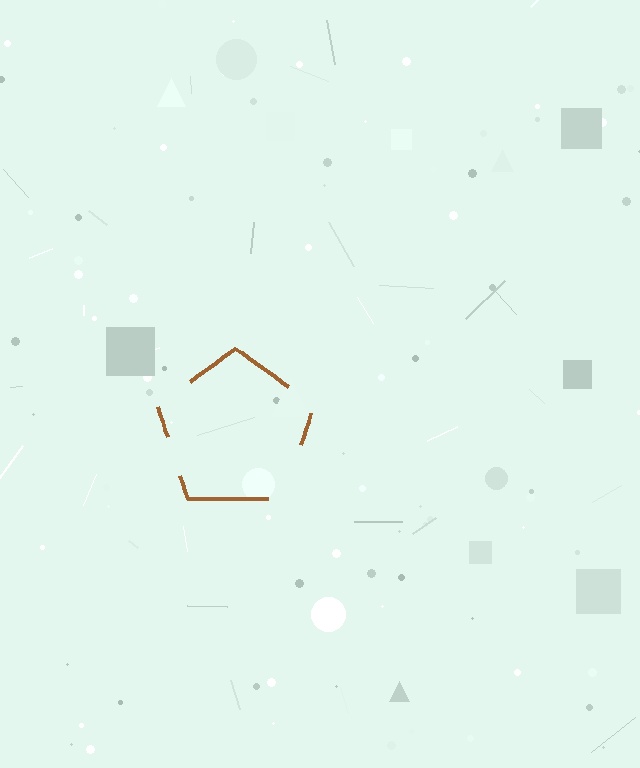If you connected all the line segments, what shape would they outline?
They would outline a pentagon.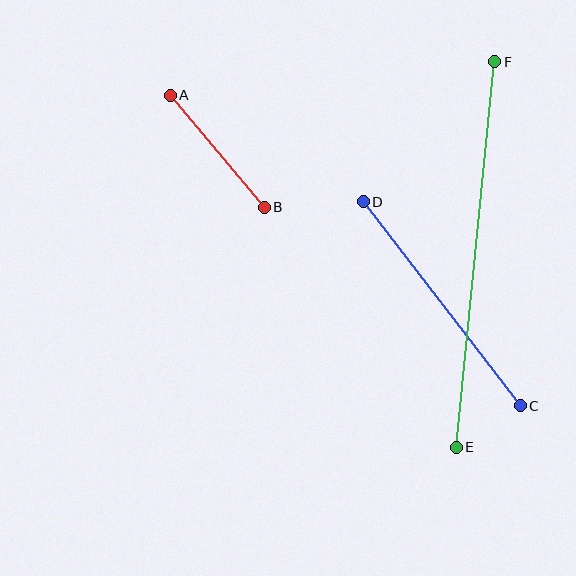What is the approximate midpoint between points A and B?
The midpoint is at approximately (217, 151) pixels.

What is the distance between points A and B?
The distance is approximately 146 pixels.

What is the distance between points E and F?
The distance is approximately 387 pixels.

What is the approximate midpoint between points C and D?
The midpoint is at approximately (442, 304) pixels.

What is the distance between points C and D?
The distance is approximately 258 pixels.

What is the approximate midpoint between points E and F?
The midpoint is at approximately (475, 254) pixels.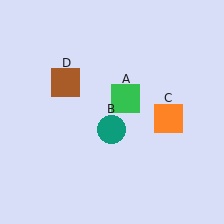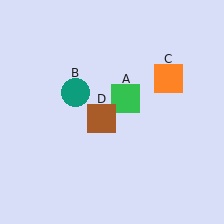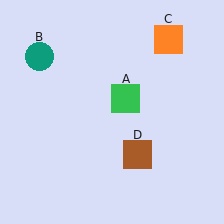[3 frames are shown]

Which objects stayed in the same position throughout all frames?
Green square (object A) remained stationary.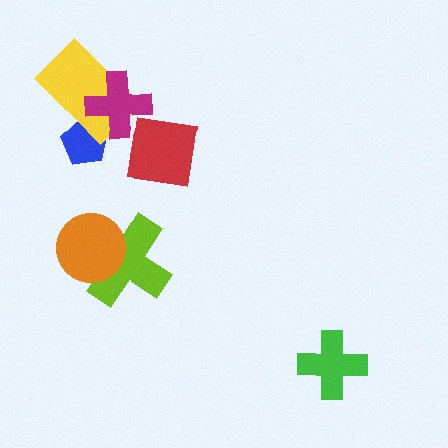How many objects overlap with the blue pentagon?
2 objects overlap with the blue pentagon.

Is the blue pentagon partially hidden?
Yes, it is partially covered by another shape.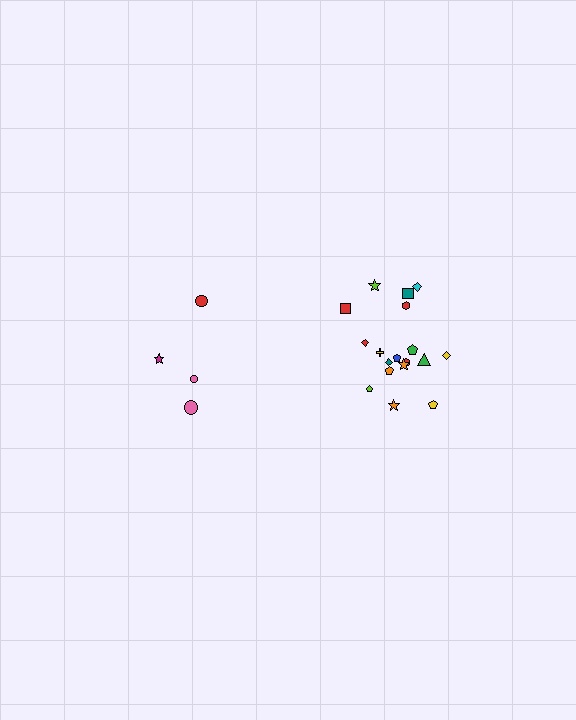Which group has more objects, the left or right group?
The right group.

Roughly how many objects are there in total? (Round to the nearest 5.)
Roughly 20 objects in total.